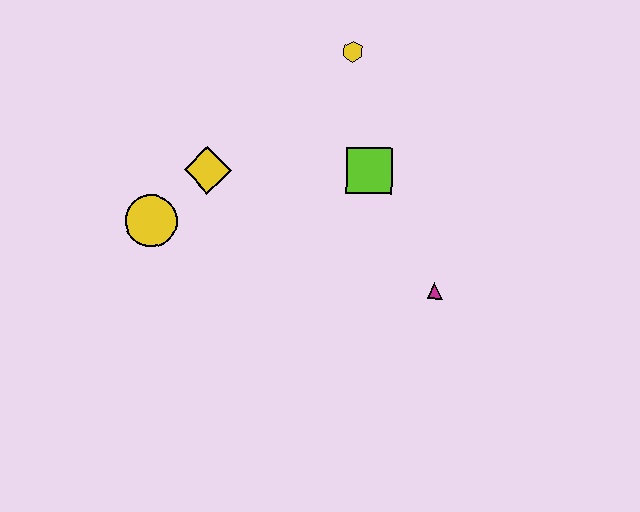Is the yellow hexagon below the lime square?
No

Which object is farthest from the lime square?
The yellow circle is farthest from the lime square.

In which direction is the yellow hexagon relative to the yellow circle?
The yellow hexagon is to the right of the yellow circle.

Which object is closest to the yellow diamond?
The yellow circle is closest to the yellow diamond.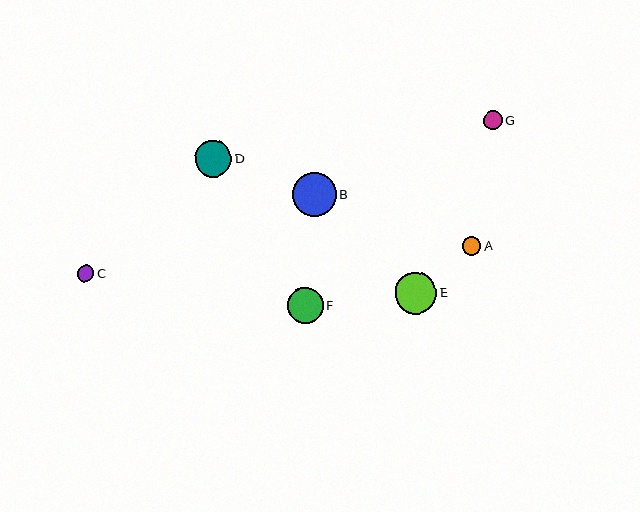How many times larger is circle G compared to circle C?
Circle G is approximately 1.1 times the size of circle C.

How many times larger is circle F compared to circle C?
Circle F is approximately 2.2 times the size of circle C.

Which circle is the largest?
Circle B is the largest with a size of approximately 44 pixels.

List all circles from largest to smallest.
From largest to smallest: B, E, D, F, G, A, C.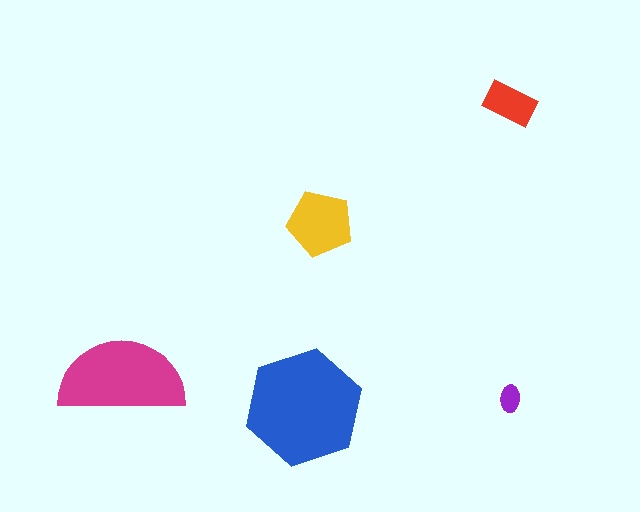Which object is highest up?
The red rectangle is topmost.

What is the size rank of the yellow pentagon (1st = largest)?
3rd.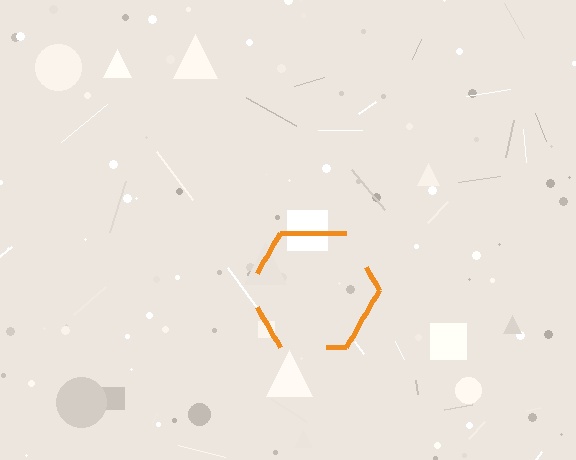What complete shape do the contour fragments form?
The contour fragments form a hexagon.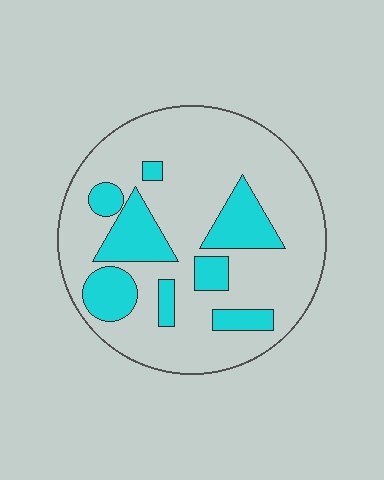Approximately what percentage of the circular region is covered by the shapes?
Approximately 25%.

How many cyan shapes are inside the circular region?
8.